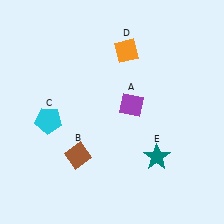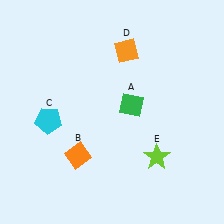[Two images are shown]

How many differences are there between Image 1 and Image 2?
There are 3 differences between the two images.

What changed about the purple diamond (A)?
In Image 1, A is purple. In Image 2, it changed to green.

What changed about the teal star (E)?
In Image 1, E is teal. In Image 2, it changed to lime.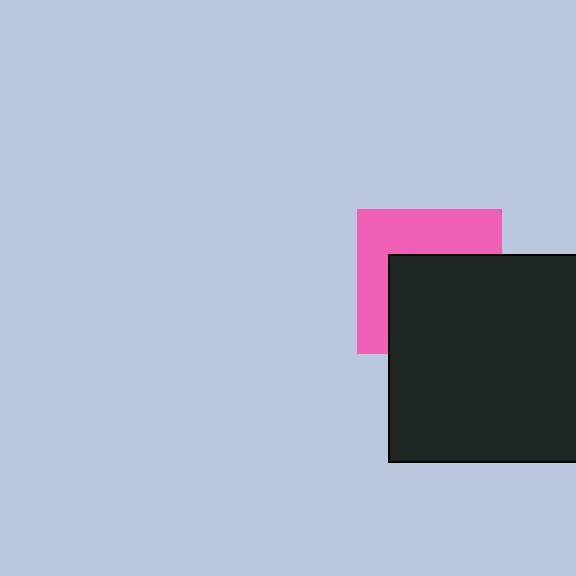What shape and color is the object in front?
The object in front is a black rectangle.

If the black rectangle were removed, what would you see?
You would see the complete pink square.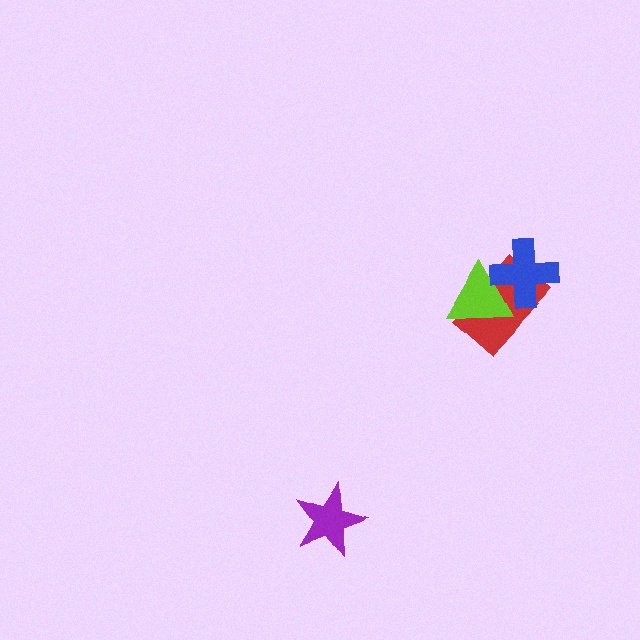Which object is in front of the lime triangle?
The blue cross is in front of the lime triangle.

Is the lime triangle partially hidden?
Yes, it is partially covered by another shape.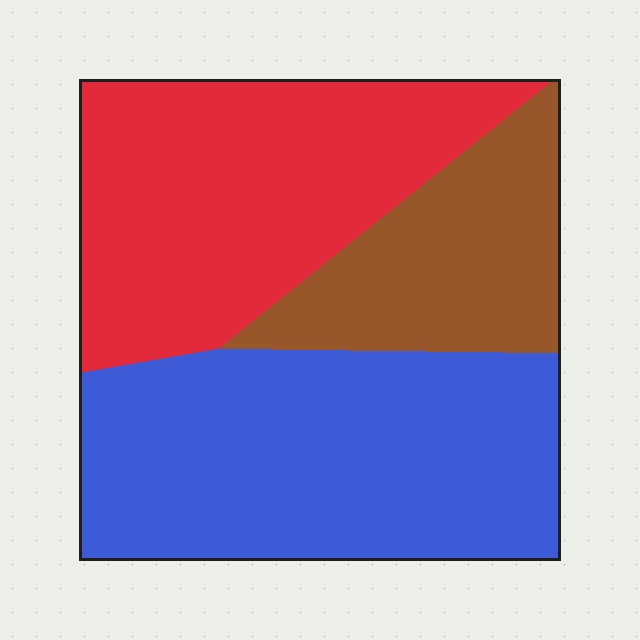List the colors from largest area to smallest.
From largest to smallest: blue, red, brown.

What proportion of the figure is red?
Red takes up about three eighths (3/8) of the figure.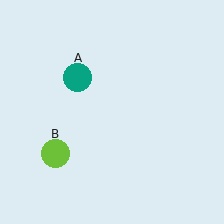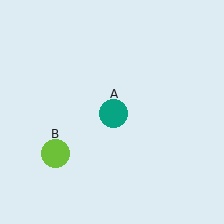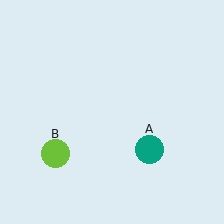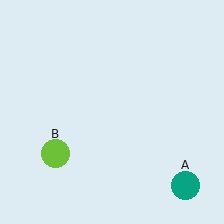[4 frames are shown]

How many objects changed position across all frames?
1 object changed position: teal circle (object A).